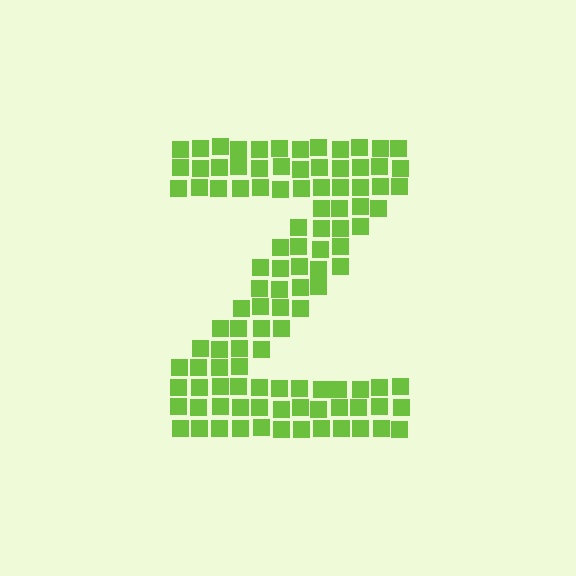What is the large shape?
The large shape is the letter Z.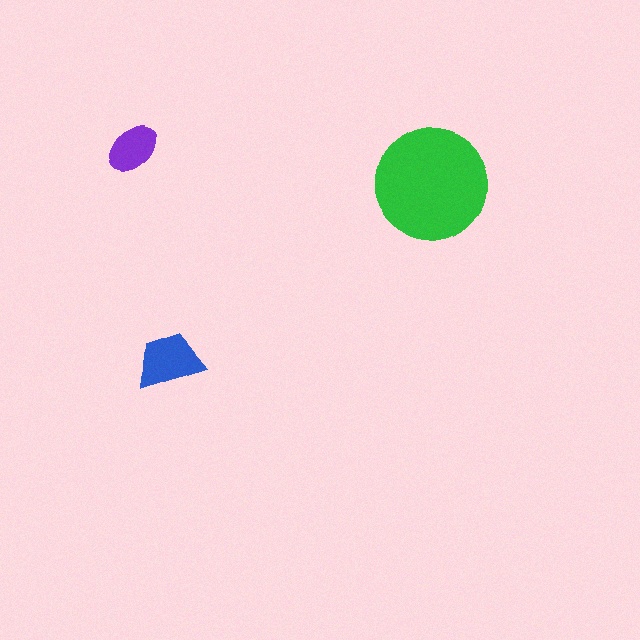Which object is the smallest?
The purple ellipse.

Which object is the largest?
The green circle.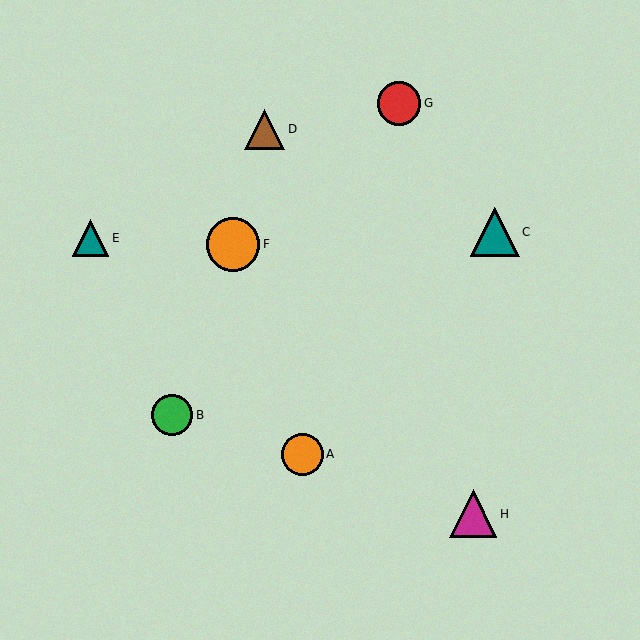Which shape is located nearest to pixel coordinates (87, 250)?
The teal triangle (labeled E) at (91, 238) is nearest to that location.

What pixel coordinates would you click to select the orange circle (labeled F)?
Click at (233, 244) to select the orange circle F.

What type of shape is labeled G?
Shape G is a red circle.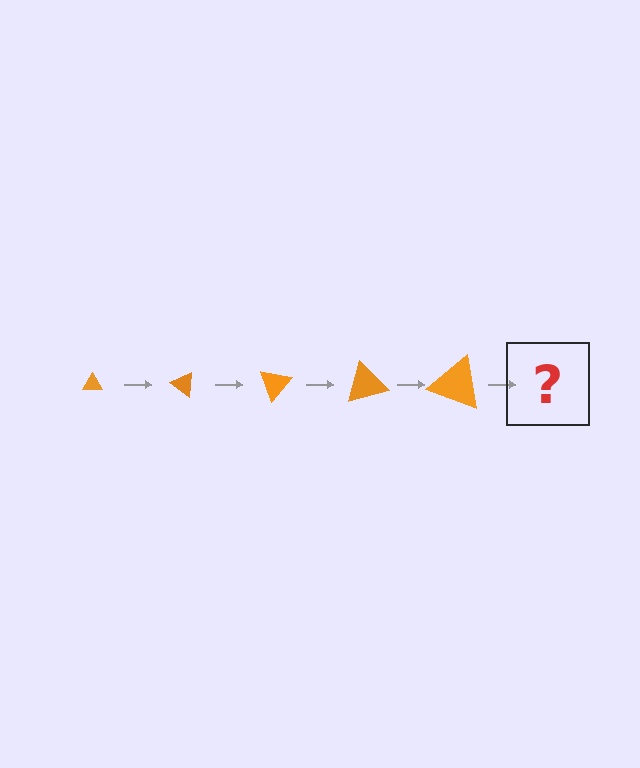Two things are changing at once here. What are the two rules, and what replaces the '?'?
The two rules are that the triangle grows larger each step and it rotates 35 degrees each step. The '?' should be a triangle, larger than the previous one and rotated 175 degrees from the start.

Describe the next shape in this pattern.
It should be a triangle, larger than the previous one and rotated 175 degrees from the start.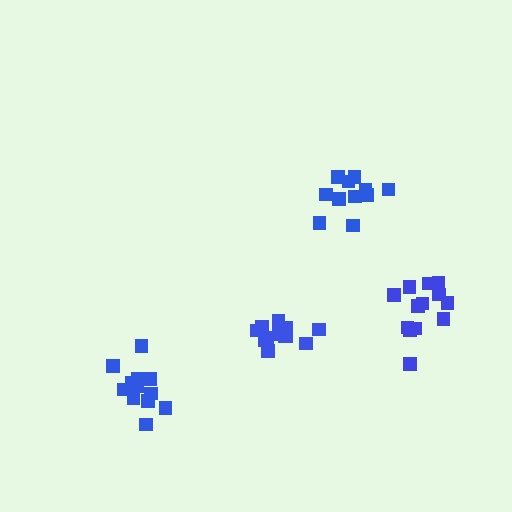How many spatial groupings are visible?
There are 4 spatial groupings.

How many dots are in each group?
Group 1: 12 dots, Group 2: 12 dots, Group 3: 13 dots, Group 4: 11 dots (48 total).